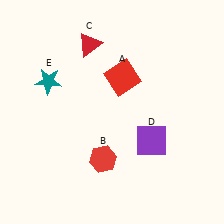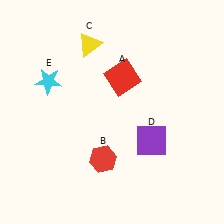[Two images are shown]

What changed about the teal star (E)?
In Image 1, E is teal. In Image 2, it changed to cyan.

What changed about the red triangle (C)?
In Image 1, C is red. In Image 2, it changed to yellow.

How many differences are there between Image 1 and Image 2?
There are 2 differences between the two images.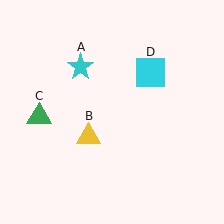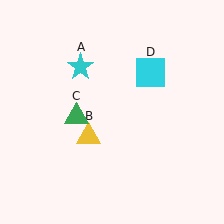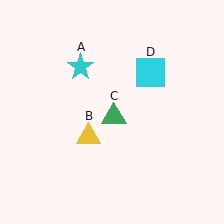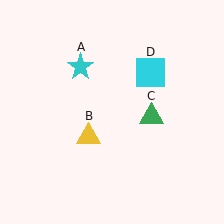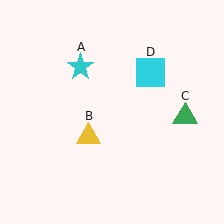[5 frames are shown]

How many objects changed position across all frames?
1 object changed position: green triangle (object C).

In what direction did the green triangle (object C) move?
The green triangle (object C) moved right.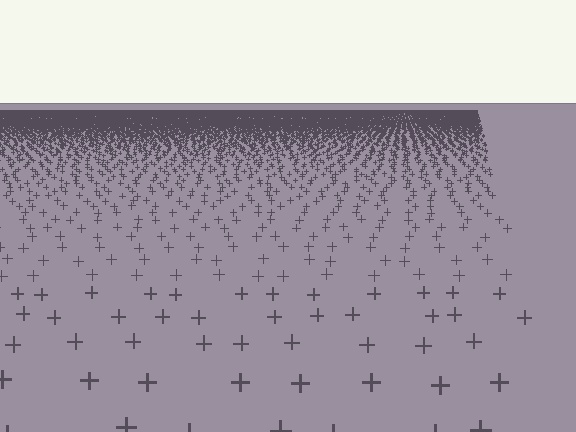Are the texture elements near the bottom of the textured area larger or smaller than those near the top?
Larger. Near the bottom, elements are closer to the viewer and appear at a bigger on-screen size.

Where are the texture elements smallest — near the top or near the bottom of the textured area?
Near the top.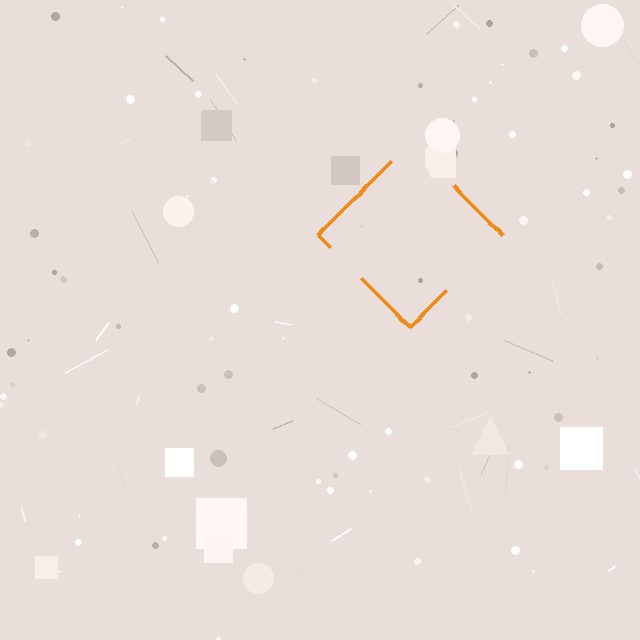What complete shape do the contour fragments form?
The contour fragments form a diamond.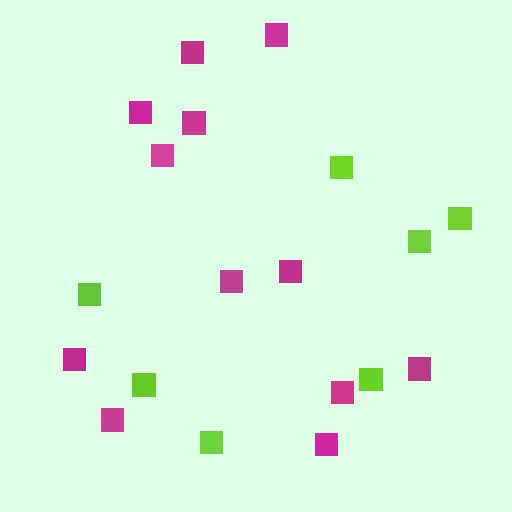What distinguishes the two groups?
There are 2 groups: one group of lime squares (7) and one group of magenta squares (12).